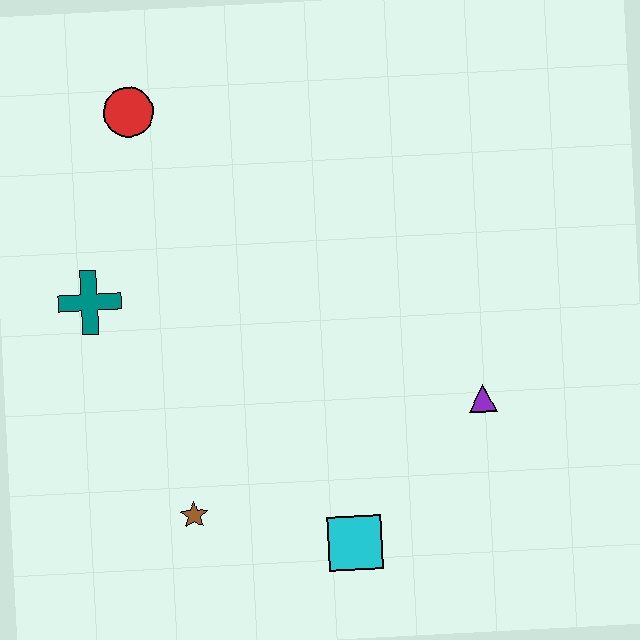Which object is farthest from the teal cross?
The purple triangle is farthest from the teal cross.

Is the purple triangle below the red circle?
Yes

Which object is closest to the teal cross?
The red circle is closest to the teal cross.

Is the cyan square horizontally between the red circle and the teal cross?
No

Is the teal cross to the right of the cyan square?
No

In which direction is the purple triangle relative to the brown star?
The purple triangle is to the right of the brown star.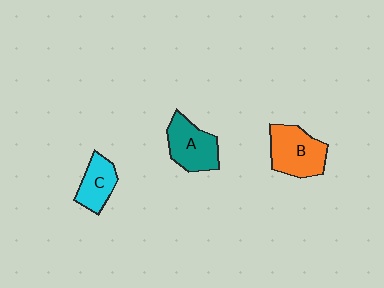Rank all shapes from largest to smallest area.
From largest to smallest: B (orange), A (teal), C (cyan).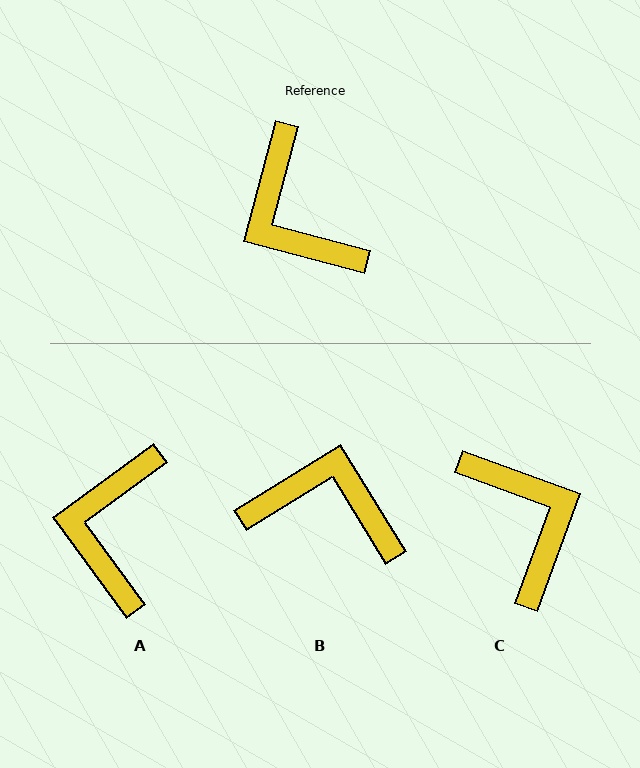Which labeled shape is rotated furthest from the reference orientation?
C, about 175 degrees away.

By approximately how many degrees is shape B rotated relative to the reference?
Approximately 133 degrees clockwise.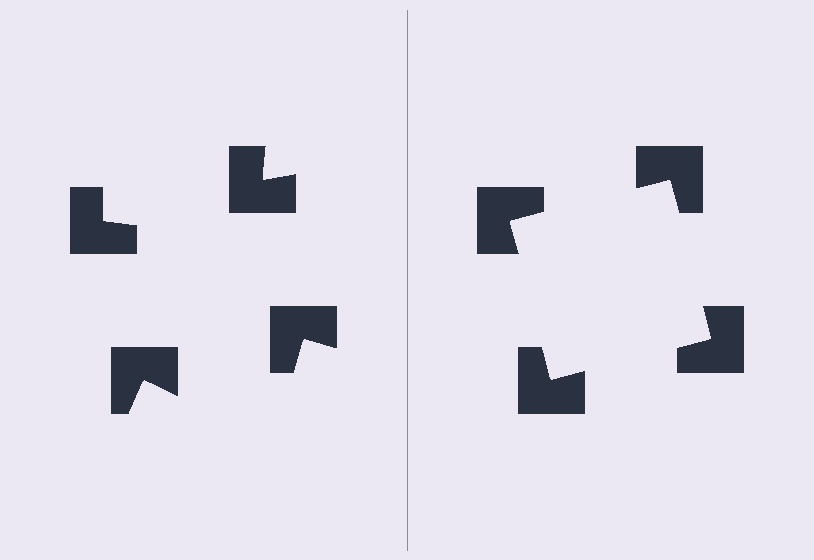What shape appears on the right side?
An illusory square.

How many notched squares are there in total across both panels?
8 — 4 on each side.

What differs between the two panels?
The notched squares are positioned identically on both sides; only the wedge orientations differ. On the right they align to a square; on the left they are misaligned.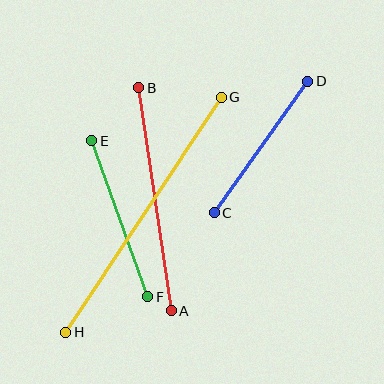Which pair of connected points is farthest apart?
Points G and H are farthest apart.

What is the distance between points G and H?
The distance is approximately 282 pixels.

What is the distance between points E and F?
The distance is approximately 166 pixels.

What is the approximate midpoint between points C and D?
The midpoint is at approximately (261, 147) pixels.